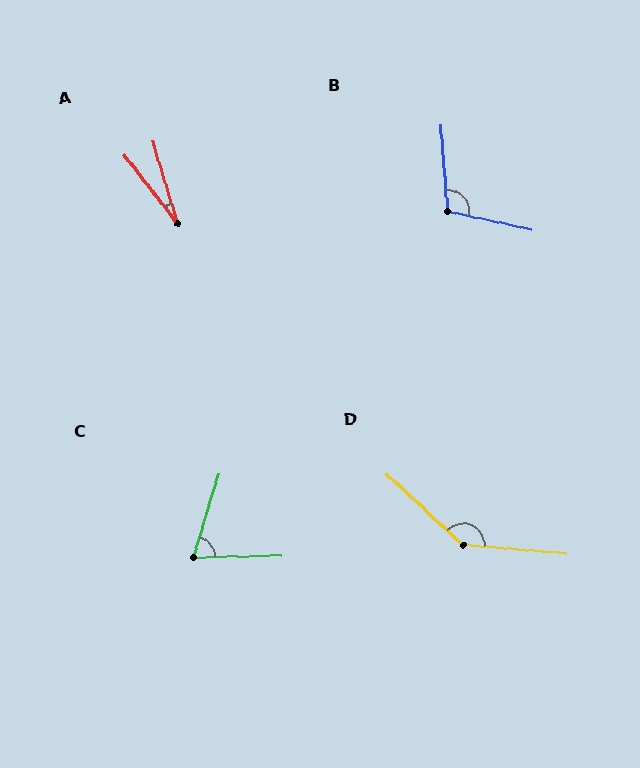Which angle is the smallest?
A, at approximately 21 degrees.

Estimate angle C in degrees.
Approximately 72 degrees.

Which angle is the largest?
D, at approximately 142 degrees.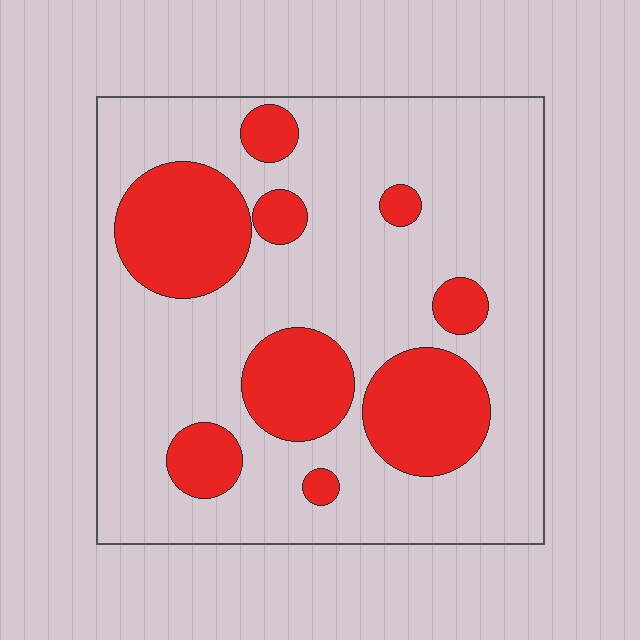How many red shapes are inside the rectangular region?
9.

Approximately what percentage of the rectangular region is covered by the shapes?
Approximately 25%.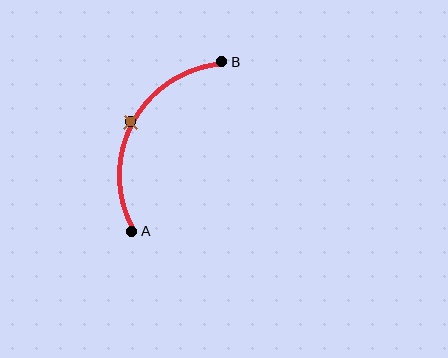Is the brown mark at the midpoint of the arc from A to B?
Yes. The brown mark lies on the arc at equal arc-length from both A and B — it is the arc midpoint.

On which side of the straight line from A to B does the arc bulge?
The arc bulges to the left of the straight line connecting A and B.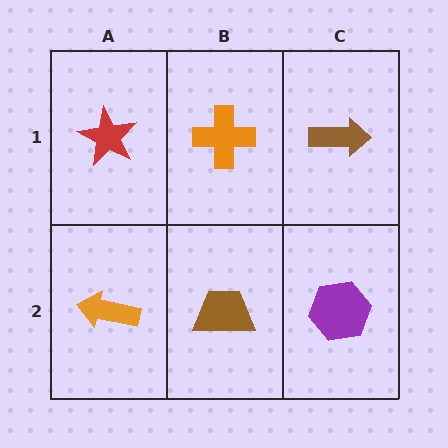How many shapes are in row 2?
3 shapes.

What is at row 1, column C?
A brown arrow.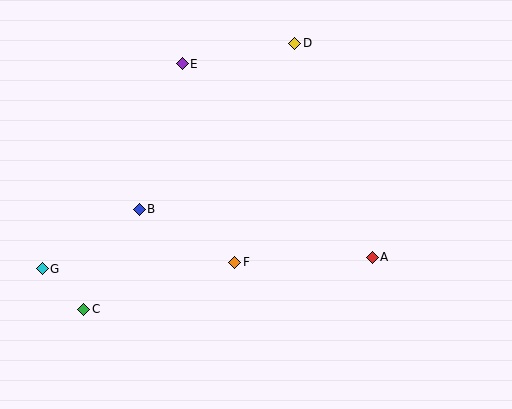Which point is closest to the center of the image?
Point F at (235, 262) is closest to the center.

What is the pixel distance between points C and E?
The distance between C and E is 265 pixels.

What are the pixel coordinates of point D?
Point D is at (295, 43).